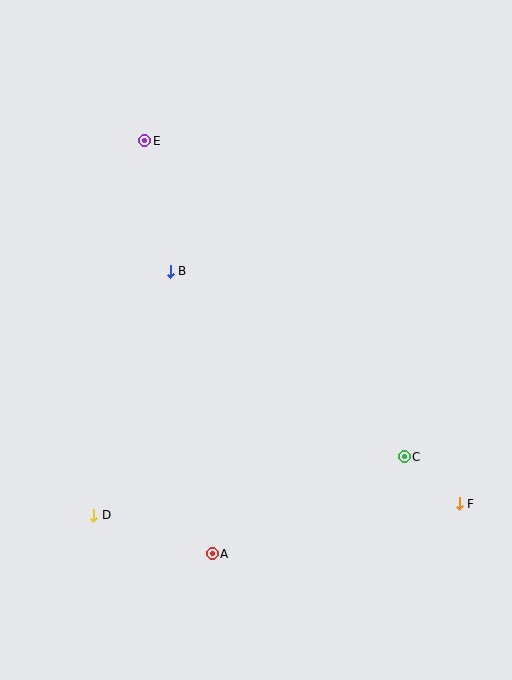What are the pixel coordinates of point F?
Point F is at (459, 504).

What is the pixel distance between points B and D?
The distance between B and D is 255 pixels.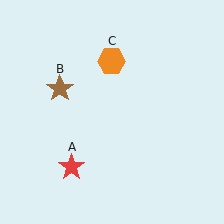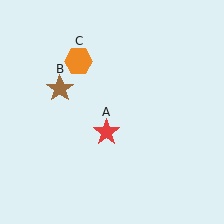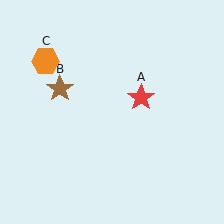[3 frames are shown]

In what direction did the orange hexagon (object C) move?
The orange hexagon (object C) moved left.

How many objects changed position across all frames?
2 objects changed position: red star (object A), orange hexagon (object C).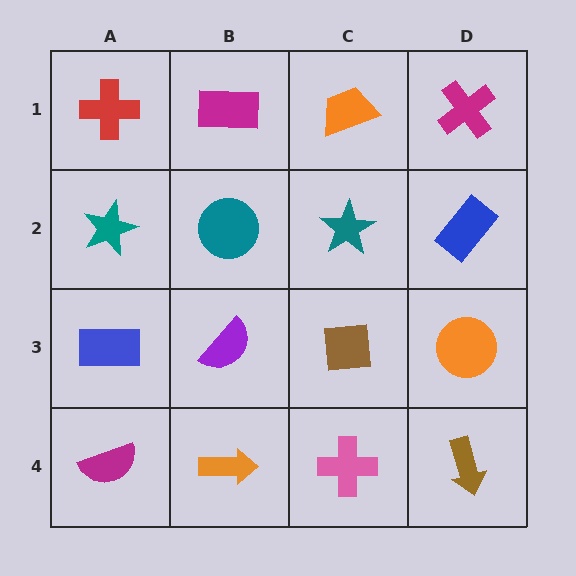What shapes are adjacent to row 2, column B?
A magenta rectangle (row 1, column B), a purple semicircle (row 3, column B), a teal star (row 2, column A), a teal star (row 2, column C).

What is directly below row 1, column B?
A teal circle.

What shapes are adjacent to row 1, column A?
A teal star (row 2, column A), a magenta rectangle (row 1, column B).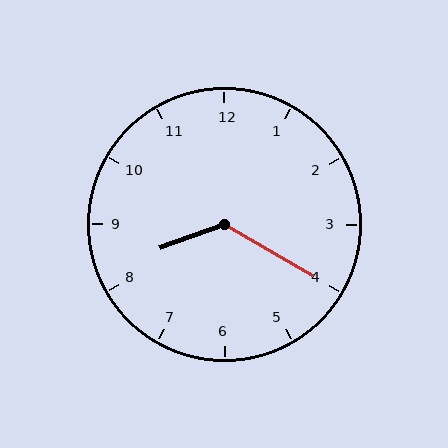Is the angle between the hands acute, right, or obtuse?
It is obtuse.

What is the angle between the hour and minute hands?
Approximately 130 degrees.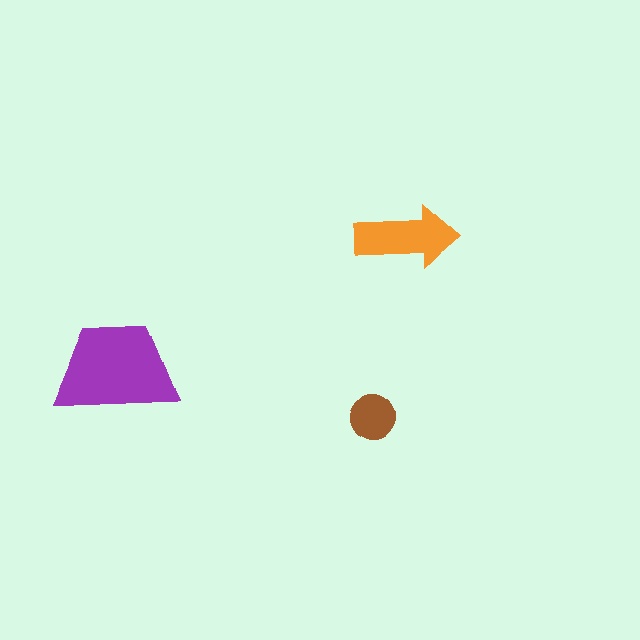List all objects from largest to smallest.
The purple trapezoid, the orange arrow, the brown circle.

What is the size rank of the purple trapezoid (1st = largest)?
1st.